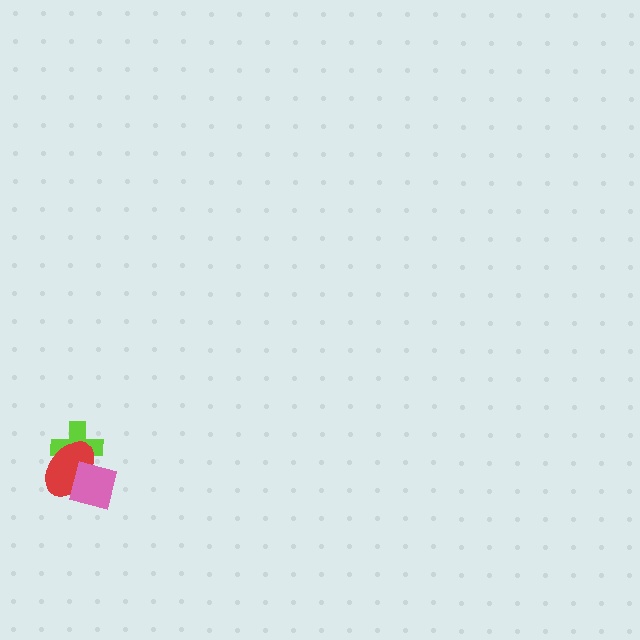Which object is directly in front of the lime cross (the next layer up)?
The red ellipse is directly in front of the lime cross.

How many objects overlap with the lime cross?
2 objects overlap with the lime cross.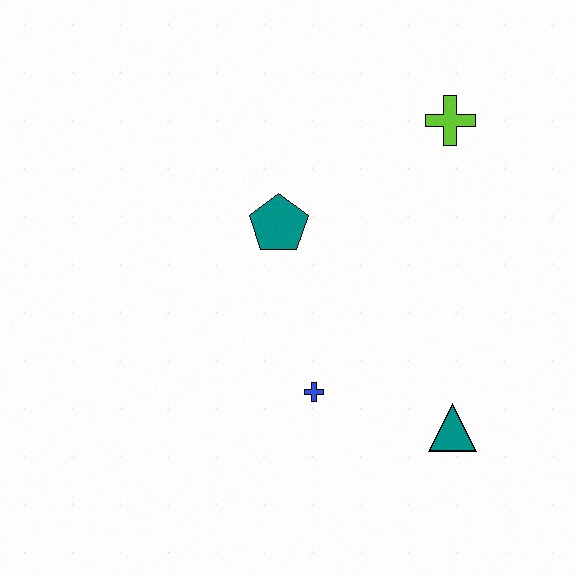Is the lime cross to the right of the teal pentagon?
Yes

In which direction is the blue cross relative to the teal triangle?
The blue cross is to the left of the teal triangle.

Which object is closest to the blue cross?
The teal triangle is closest to the blue cross.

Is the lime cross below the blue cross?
No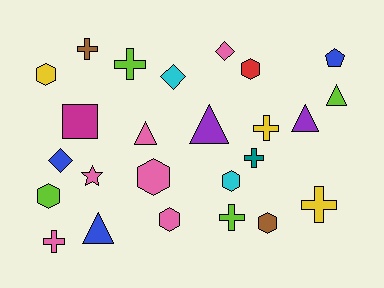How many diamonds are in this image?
There are 3 diamonds.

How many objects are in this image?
There are 25 objects.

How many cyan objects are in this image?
There are 2 cyan objects.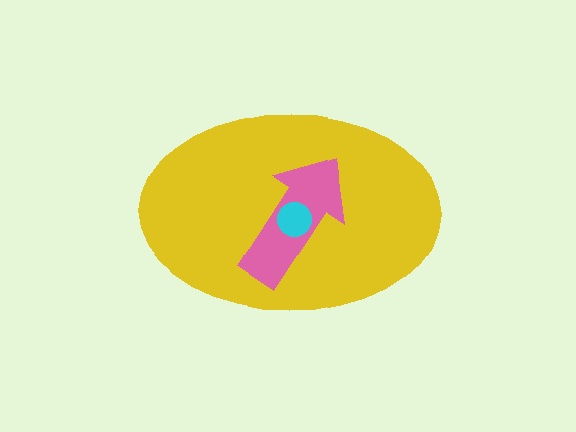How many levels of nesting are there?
3.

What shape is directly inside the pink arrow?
The cyan circle.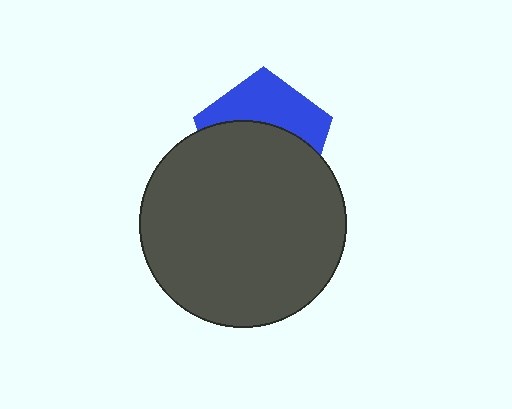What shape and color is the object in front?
The object in front is a dark gray circle.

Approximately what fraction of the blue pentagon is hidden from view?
Roughly 60% of the blue pentagon is hidden behind the dark gray circle.